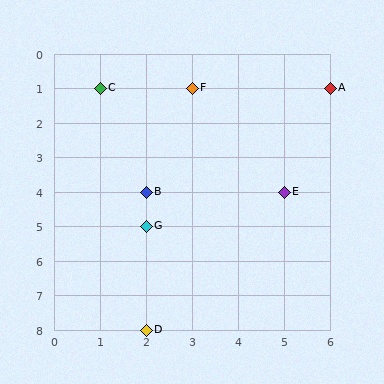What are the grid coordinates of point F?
Point F is at grid coordinates (3, 1).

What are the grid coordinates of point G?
Point G is at grid coordinates (2, 5).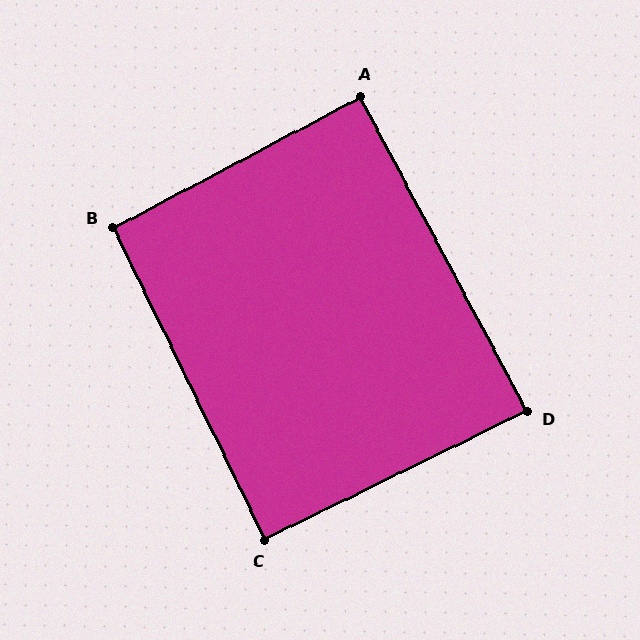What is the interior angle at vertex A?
Approximately 90 degrees (approximately right).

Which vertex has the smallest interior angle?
D, at approximately 88 degrees.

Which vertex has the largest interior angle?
B, at approximately 92 degrees.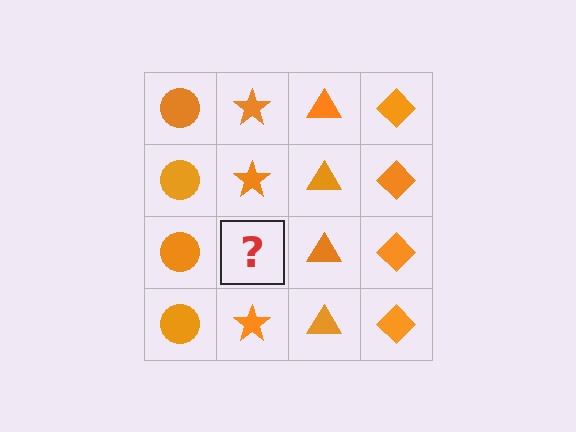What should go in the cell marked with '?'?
The missing cell should contain an orange star.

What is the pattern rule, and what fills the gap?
The rule is that each column has a consistent shape. The gap should be filled with an orange star.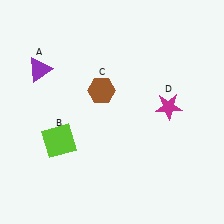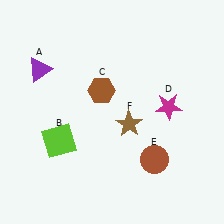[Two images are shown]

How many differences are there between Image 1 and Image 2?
There are 2 differences between the two images.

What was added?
A brown circle (E), a brown star (F) were added in Image 2.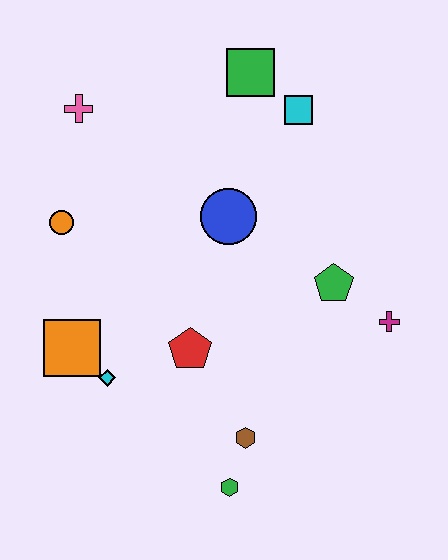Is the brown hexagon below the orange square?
Yes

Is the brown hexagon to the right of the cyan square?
No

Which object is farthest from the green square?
The green hexagon is farthest from the green square.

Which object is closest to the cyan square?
The green square is closest to the cyan square.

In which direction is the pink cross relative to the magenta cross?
The pink cross is to the left of the magenta cross.